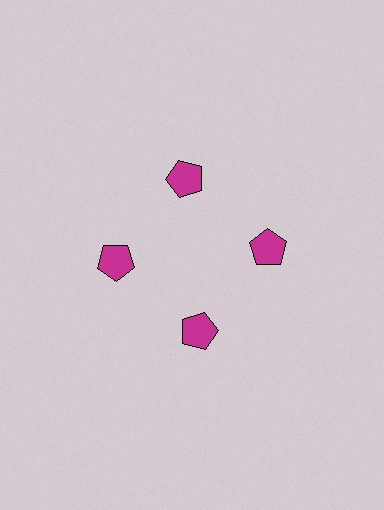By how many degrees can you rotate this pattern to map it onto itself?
The pattern maps onto itself every 90 degrees of rotation.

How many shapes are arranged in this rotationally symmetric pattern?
There are 4 shapes, arranged in 4 groups of 1.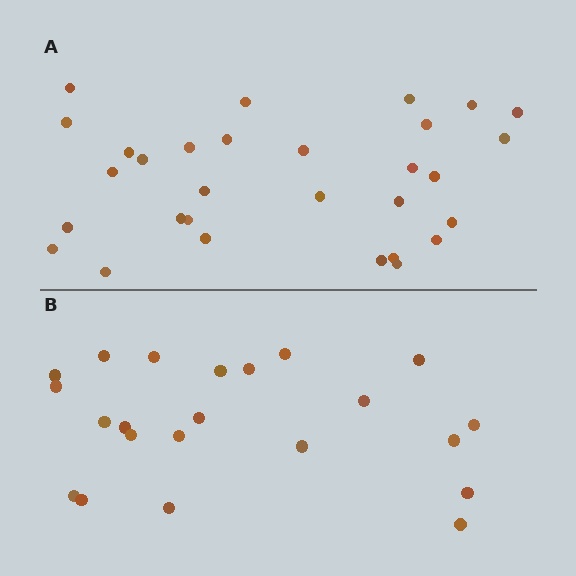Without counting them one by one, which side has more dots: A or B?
Region A (the top region) has more dots.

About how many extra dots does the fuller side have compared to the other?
Region A has roughly 8 or so more dots than region B.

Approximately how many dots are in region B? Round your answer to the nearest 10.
About 20 dots. (The exact count is 22, which rounds to 20.)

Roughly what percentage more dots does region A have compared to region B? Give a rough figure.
About 35% more.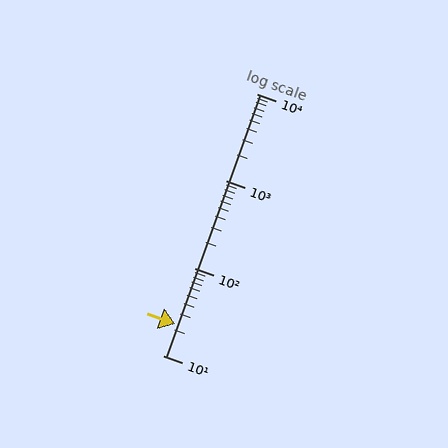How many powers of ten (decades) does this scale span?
The scale spans 3 decades, from 10 to 10000.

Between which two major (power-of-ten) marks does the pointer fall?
The pointer is between 10 and 100.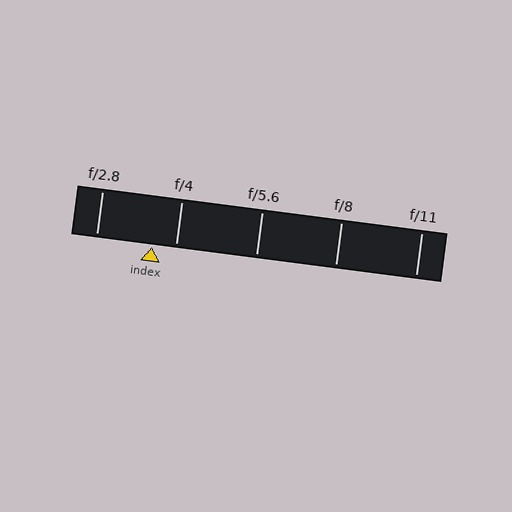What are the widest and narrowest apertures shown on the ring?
The widest aperture shown is f/2.8 and the narrowest is f/11.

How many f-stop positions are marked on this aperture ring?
There are 5 f-stop positions marked.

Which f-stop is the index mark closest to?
The index mark is closest to f/4.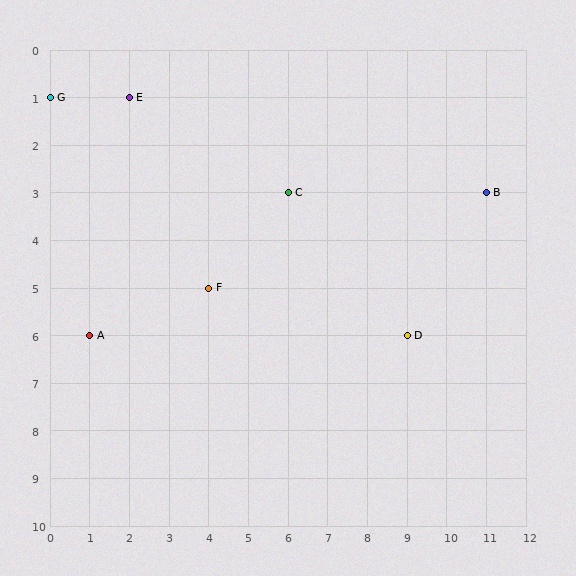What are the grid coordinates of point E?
Point E is at grid coordinates (2, 1).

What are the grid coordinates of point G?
Point G is at grid coordinates (0, 1).